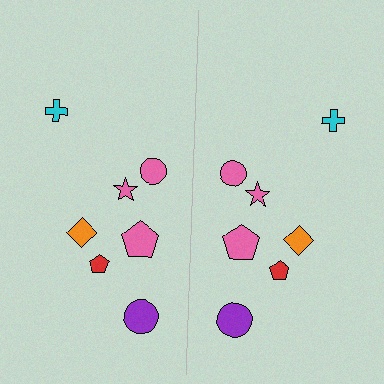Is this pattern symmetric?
Yes, this pattern has bilateral (reflection) symmetry.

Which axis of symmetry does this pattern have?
The pattern has a vertical axis of symmetry running through the center of the image.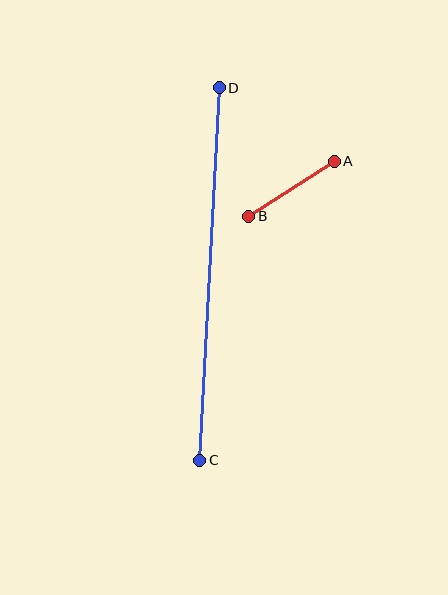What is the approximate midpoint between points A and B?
The midpoint is at approximately (291, 189) pixels.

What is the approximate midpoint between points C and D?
The midpoint is at approximately (209, 274) pixels.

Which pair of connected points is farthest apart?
Points C and D are farthest apart.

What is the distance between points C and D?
The distance is approximately 373 pixels.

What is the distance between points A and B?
The distance is approximately 102 pixels.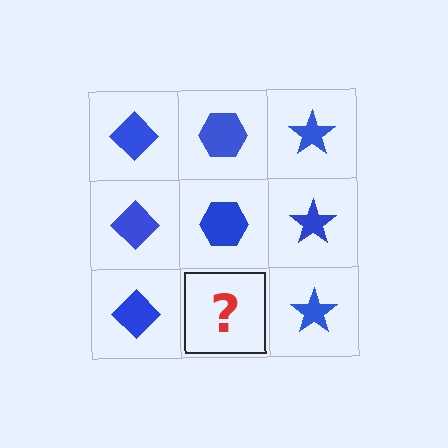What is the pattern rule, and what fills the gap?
The rule is that each column has a consistent shape. The gap should be filled with a blue hexagon.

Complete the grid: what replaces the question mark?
The question mark should be replaced with a blue hexagon.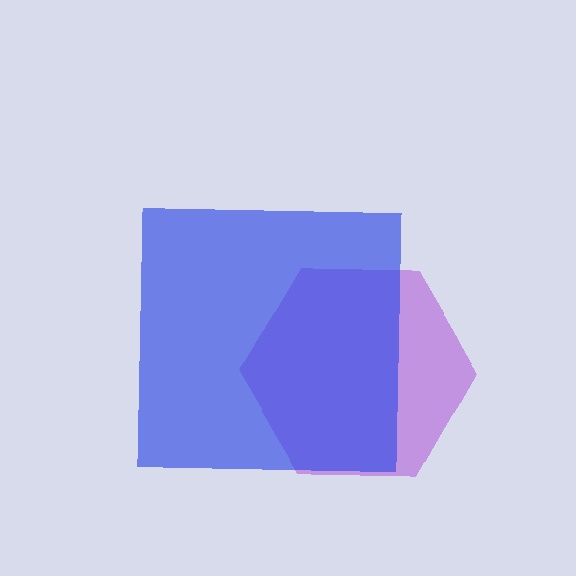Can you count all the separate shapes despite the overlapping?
Yes, there are 2 separate shapes.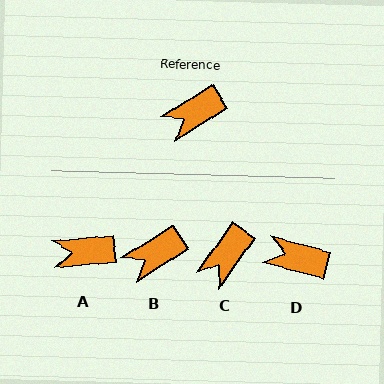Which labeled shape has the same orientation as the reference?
B.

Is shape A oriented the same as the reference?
No, it is off by about 27 degrees.